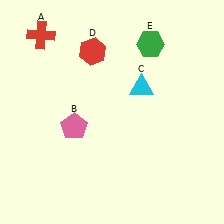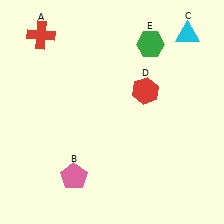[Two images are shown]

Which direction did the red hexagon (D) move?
The red hexagon (D) moved right.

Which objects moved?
The objects that moved are: the pink pentagon (B), the cyan triangle (C), the red hexagon (D).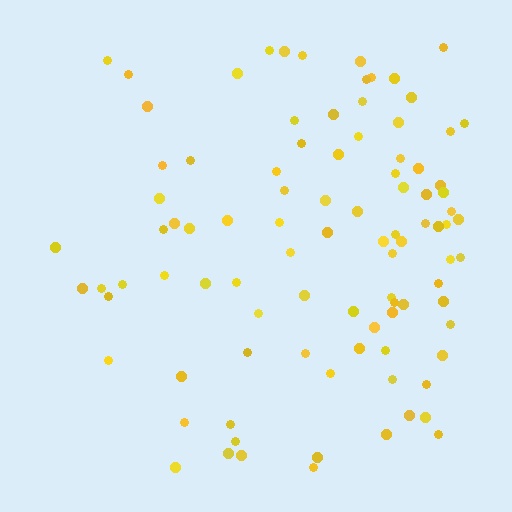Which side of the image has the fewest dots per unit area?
The left.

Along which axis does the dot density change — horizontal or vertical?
Horizontal.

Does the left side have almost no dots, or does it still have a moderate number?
Still a moderate number, just noticeably fewer than the right.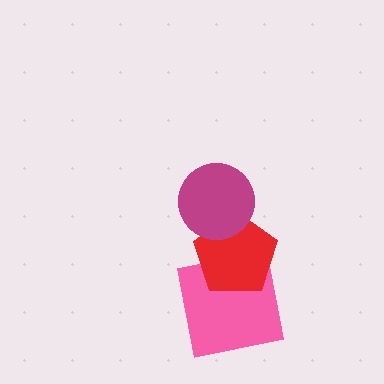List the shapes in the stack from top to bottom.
From top to bottom: the magenta circle, the red pentagon, the pink square.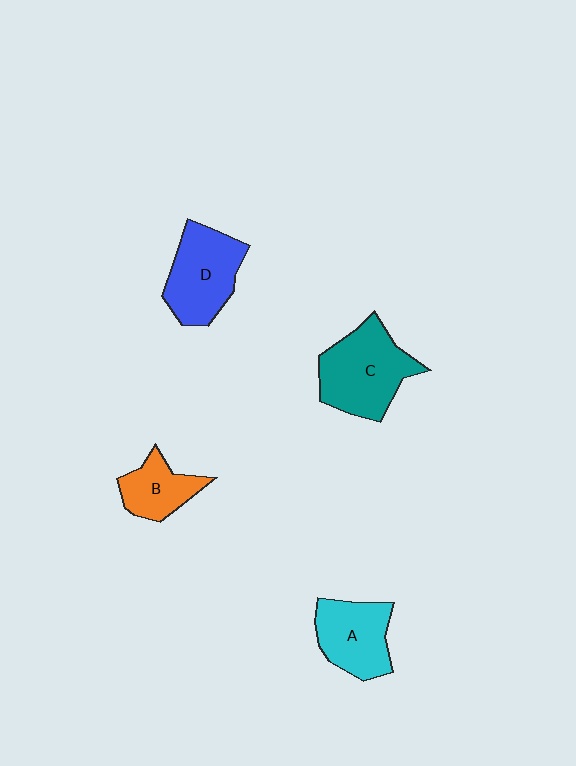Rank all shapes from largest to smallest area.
From largest to smallest: C (teal), D (blue), A (cyan), B (orange).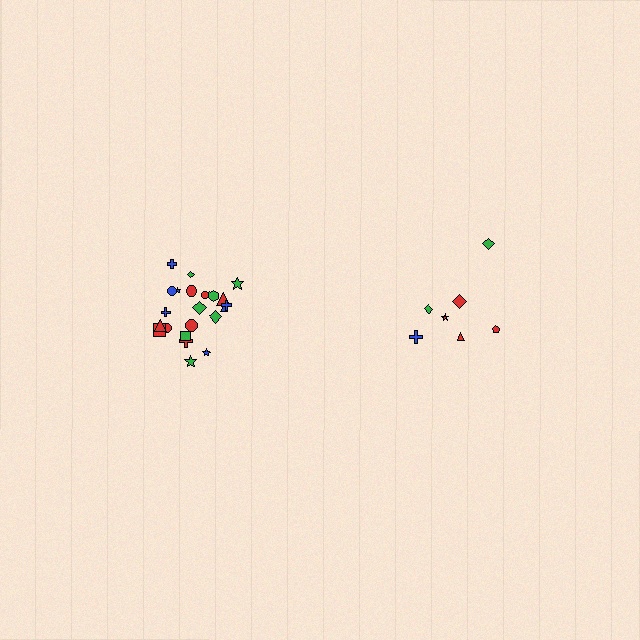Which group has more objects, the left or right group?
The left group.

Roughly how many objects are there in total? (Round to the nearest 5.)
Roughly 30 objects in total.